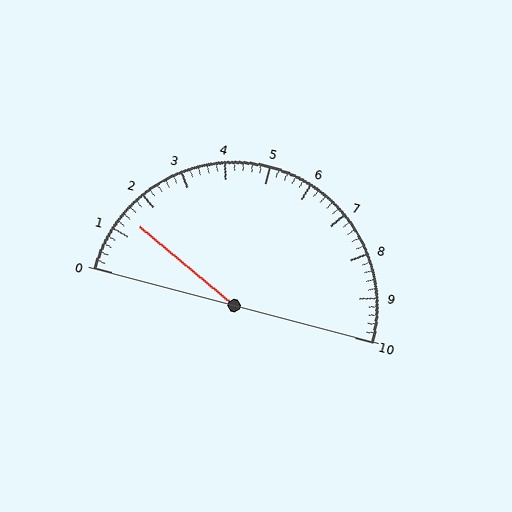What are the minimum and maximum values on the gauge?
The gauge ranges from 0 to 10.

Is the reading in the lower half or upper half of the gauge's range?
The reading is in the lower half of the range (0 to 10).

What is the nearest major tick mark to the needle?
The nearest major tick mark is 1.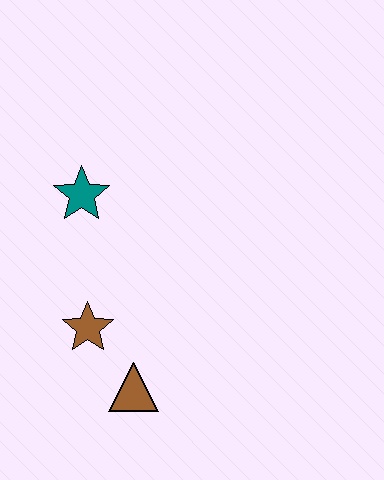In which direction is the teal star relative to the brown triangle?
The teal star is above the brown triangle.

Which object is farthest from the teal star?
The brown triangle is farthest from the teal star.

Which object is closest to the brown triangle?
The brown star is closest to the brown triangle.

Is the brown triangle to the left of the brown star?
No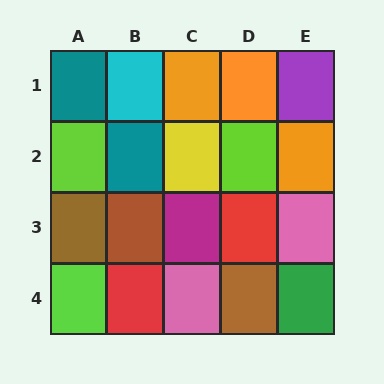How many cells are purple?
1 cell is purple.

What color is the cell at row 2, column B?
Teal.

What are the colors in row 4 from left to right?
Lime, red, pink, brown, green.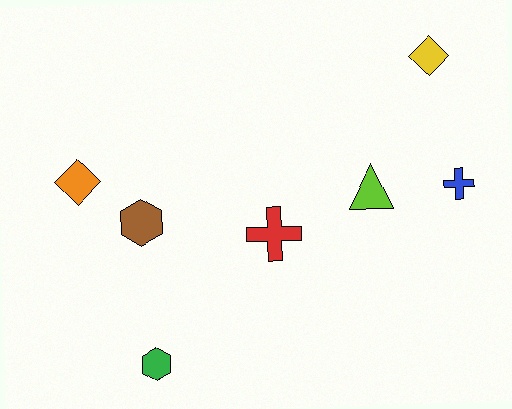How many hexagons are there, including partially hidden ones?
There are 2 hexagons.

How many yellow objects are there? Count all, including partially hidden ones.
There is 1 yellow object.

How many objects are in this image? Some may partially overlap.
There are 7 objects.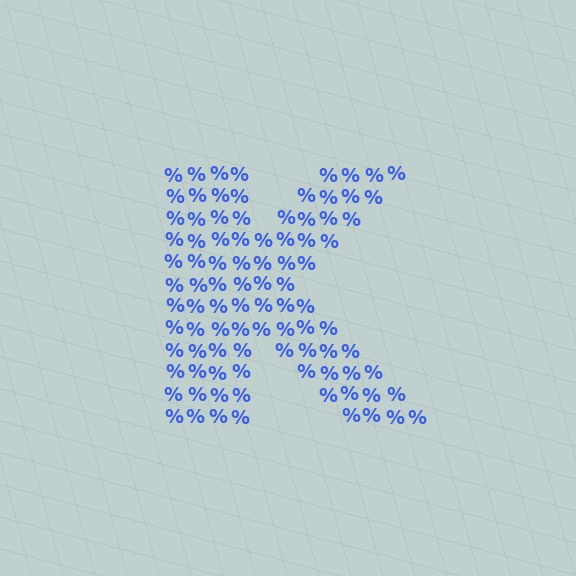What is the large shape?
The large shape is the letter K.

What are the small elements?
The small elements are percent signs.